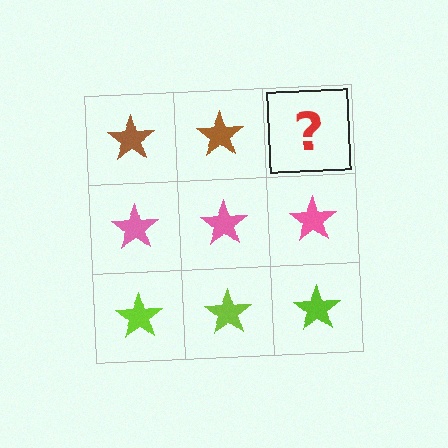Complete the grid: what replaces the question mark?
The question mark should be replaced with a brown star.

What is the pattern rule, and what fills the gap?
The rule is that each row has a consistent color. The gap should be filled with a brown star.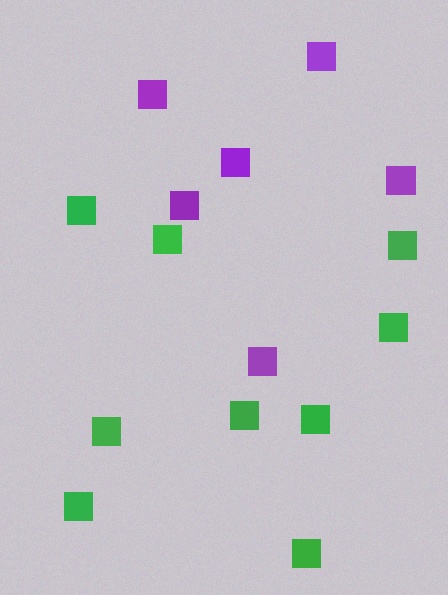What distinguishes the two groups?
There are 2 groups: one group of purple squares (6) and one group of green squares (9).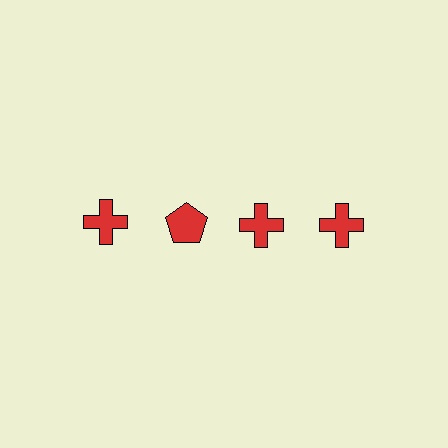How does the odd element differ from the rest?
It has a different shape: pentagon instead of cross.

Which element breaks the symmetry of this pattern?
The red pentagon in the top row, second from left column breaks the symmetry. All other shapes are red crosses.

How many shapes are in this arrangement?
There are 4 shapes arranged in a grid pattern.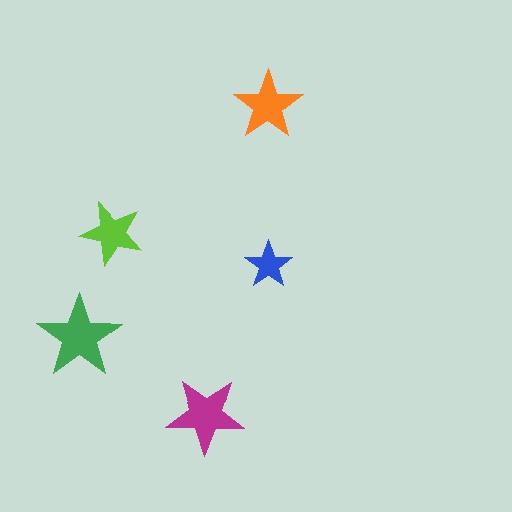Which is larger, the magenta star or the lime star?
The magenta one.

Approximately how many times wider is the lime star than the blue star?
About 1.5 times wider.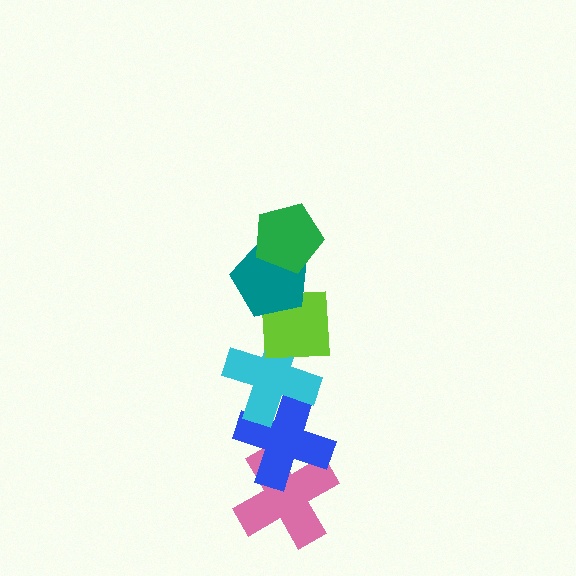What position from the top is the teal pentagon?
The teal pentagon is 2nd from the top.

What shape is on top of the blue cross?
The cyan cross is on top of the blue cross.